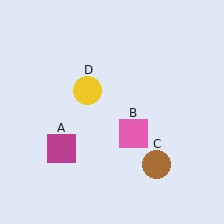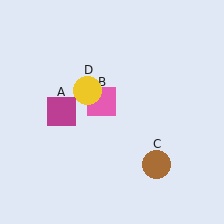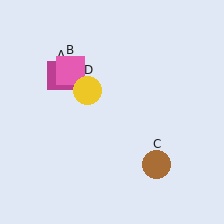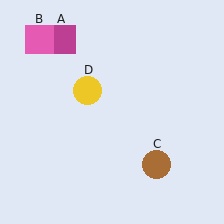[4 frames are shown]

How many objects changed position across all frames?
2 objects changed position: magenta square (object A), pink square (object B).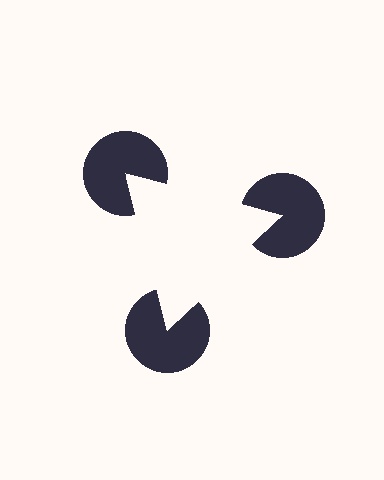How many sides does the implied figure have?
3 sides.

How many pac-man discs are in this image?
There are 3 — one at each vertex of the illusory triangle.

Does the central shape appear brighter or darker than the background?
It typically appears slightly brighter than the background, even though no actual brightness change is drawn.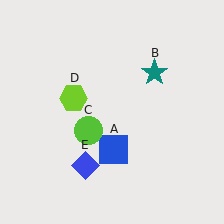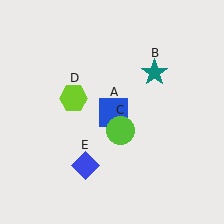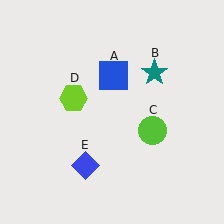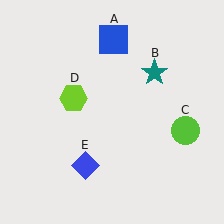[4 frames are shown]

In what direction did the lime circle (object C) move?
The lime circle (object C) moved right.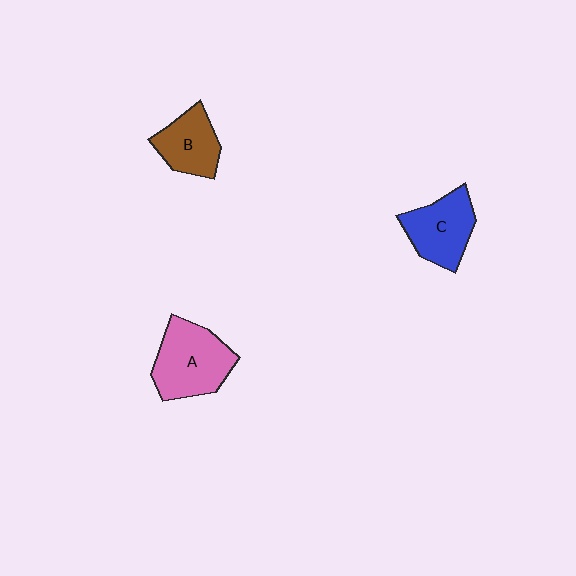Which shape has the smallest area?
Shape B (brown).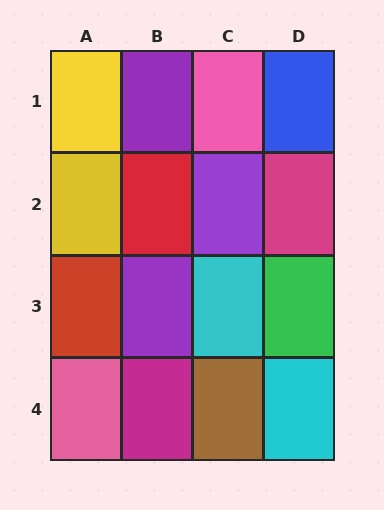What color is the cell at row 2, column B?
Red.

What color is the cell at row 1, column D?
Blue.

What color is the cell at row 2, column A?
Yellow.